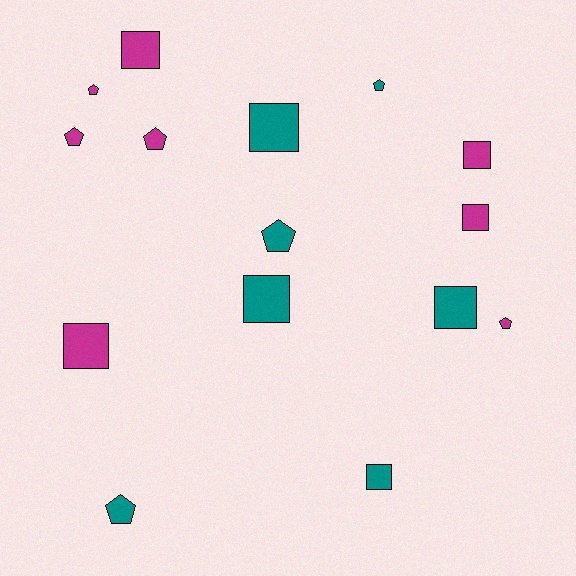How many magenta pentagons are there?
There are 4 magenta pentagons.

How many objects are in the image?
There are 15 objects.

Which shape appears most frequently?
Square, with 8 objects.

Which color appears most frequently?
Magenta, with 8 objects.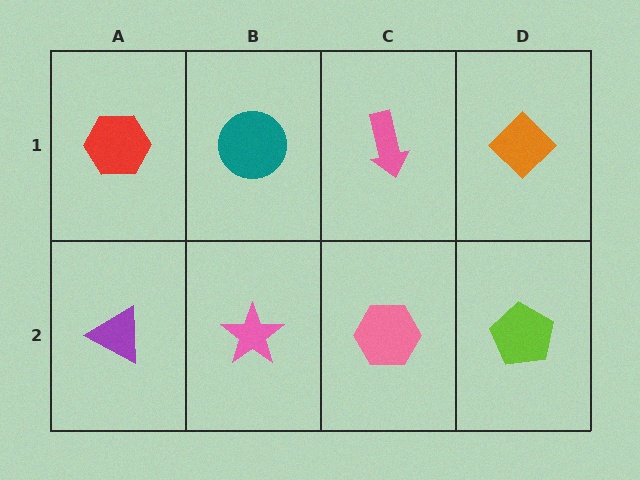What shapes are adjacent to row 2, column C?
A pink arrow (row 1, column C), a pink star (row 2, column B), a lime pentagon (row 2, column D).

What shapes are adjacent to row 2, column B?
A teal circle (row 1, column B), a purple triangle (row 2, column A), a pink hexagon (row 2, column C).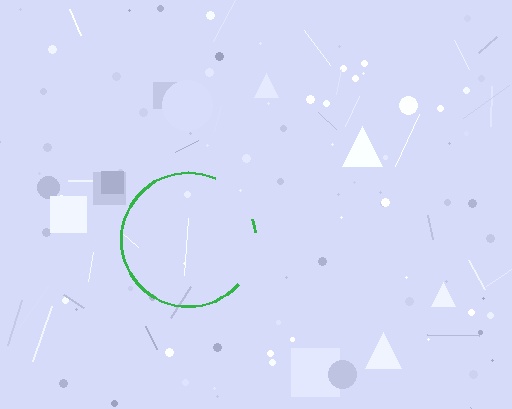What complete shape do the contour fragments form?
The contour fragments form a circle.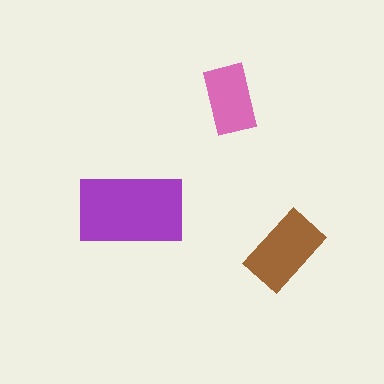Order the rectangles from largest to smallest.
the purple one, the brown one, the pink one.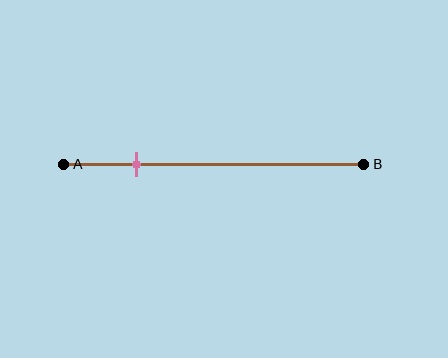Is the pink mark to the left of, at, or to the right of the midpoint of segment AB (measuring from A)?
The pink mark is to the left of the midpoint of segment AB.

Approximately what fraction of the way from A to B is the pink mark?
The pink mark is approximately 25% of the way from A to B.